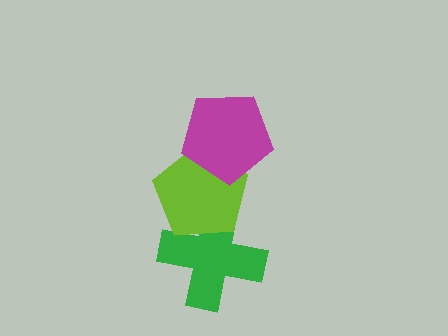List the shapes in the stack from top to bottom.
From top to bottom: the magenta pentagon, the lime pentagon, the green cross.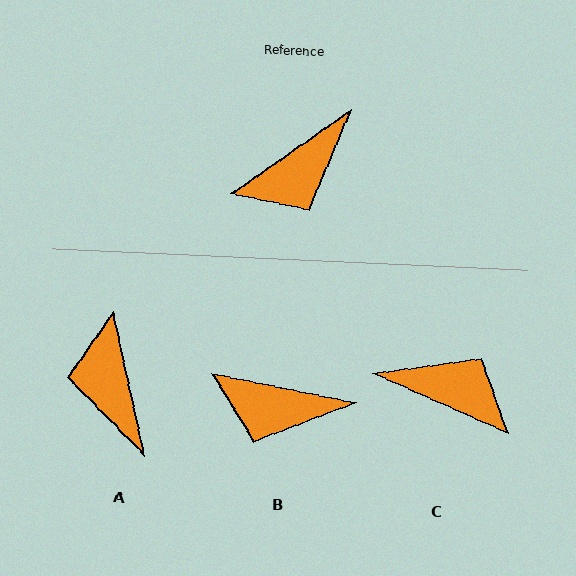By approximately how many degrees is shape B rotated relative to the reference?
Approximately 46 degrees clockwise.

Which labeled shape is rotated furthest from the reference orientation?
C, about 121 degrees away.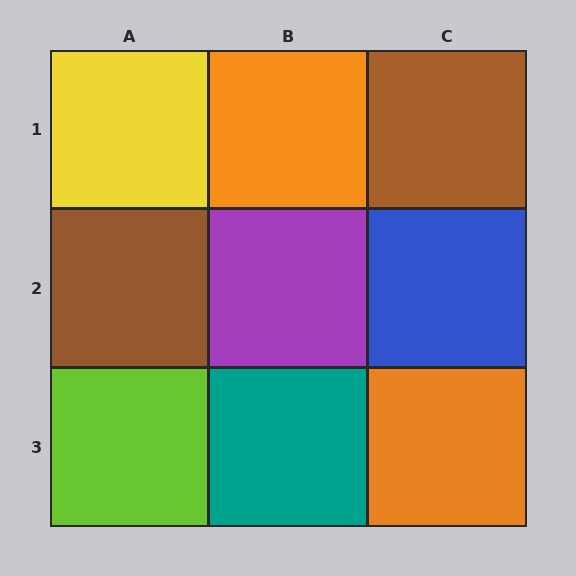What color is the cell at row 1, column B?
Orange.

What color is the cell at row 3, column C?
Orange.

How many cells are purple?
1 cell is purple.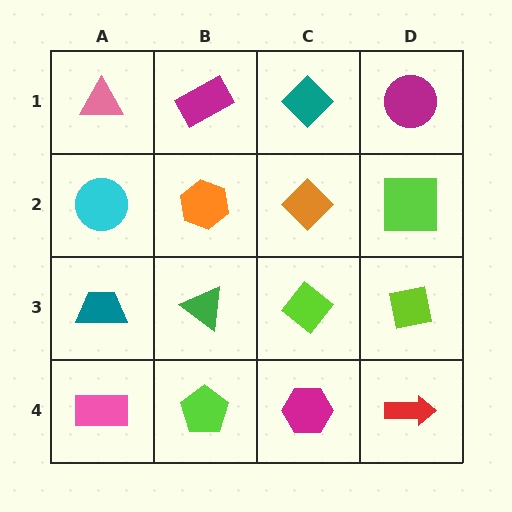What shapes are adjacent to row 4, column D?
A lime square (row 3, column D), a magenta hexagon (row 4, column C).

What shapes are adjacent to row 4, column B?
A green triangle (row 3, column B), a pink rectangle (row 4, column A), a magenta hexagon (row 4, column C).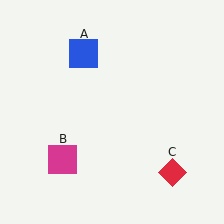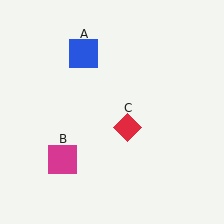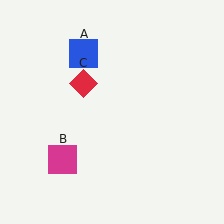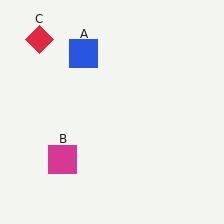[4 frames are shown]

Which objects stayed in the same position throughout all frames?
Blue square (object A) and magenta square (object B) remained stationary.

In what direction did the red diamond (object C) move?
The red diamond (object C) moved up and to the left.